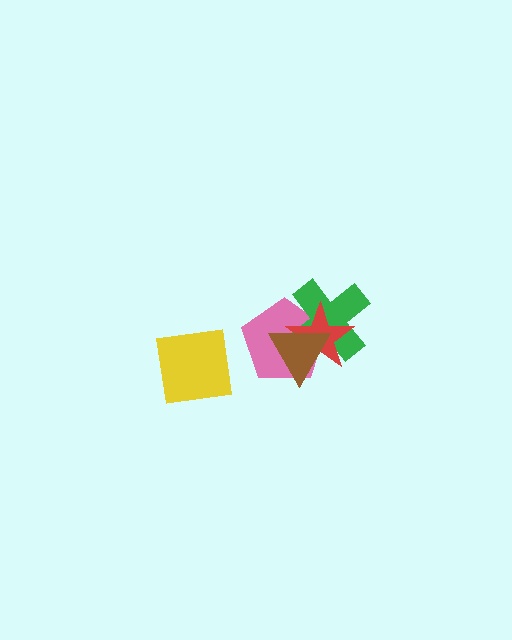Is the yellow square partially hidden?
No, no other shape covers it.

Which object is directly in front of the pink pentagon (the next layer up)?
The green cross is directly in front of the pink pentagon.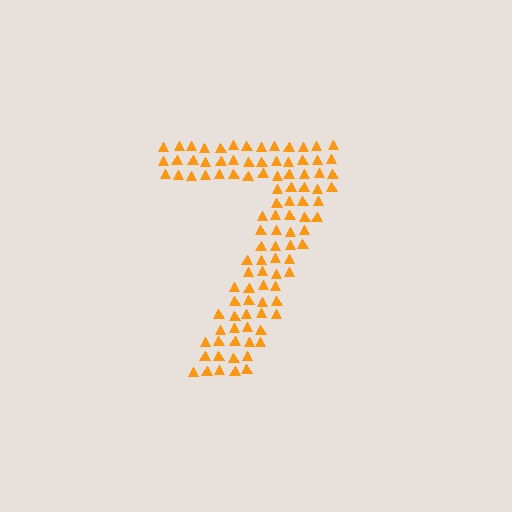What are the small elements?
The small elements are triangles.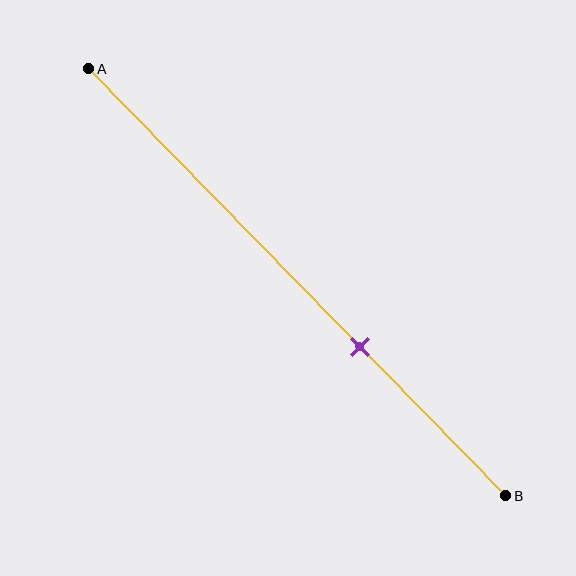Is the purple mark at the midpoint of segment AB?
No, the mark is at about 65% from A, not at the 50% midpoint.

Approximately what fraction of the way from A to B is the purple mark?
The purple mark is approximately 65% of the way from A to B.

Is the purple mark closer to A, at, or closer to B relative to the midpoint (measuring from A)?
The purple mark is closer to point B than the midpoint of segment AB.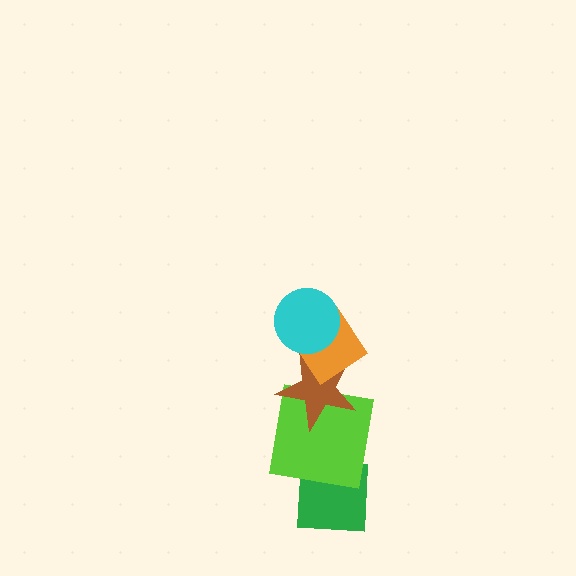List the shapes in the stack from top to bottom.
From top to bottom: the cyan circle, the orange diamond, the brown star, the lime square, the green square.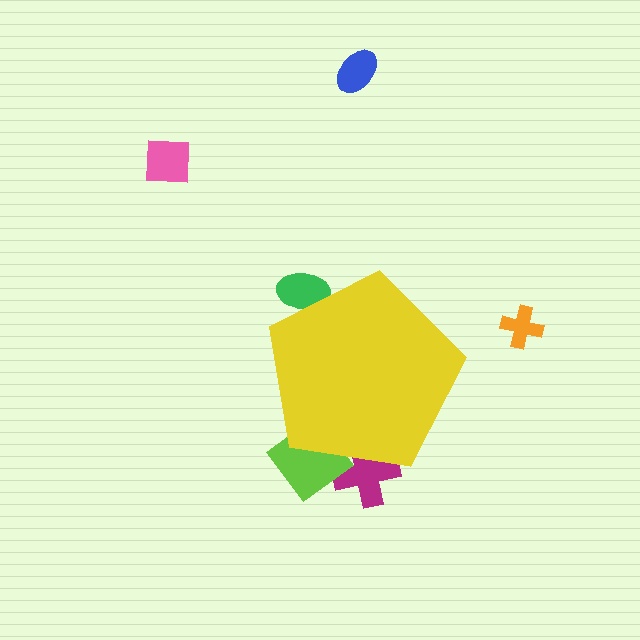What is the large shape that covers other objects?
A yellow pentagon.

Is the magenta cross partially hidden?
Yes, the magenta cross is partially hidden behind the yellow pentagon.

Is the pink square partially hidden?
No, the pink square is fully visible.